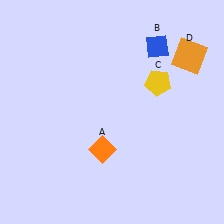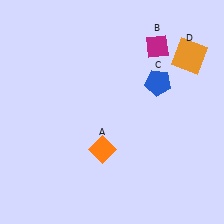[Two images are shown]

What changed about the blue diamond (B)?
In Image 1, B is blue. In Image 2, it changed to magenta.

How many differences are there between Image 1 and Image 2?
There are 2 differences between the two images.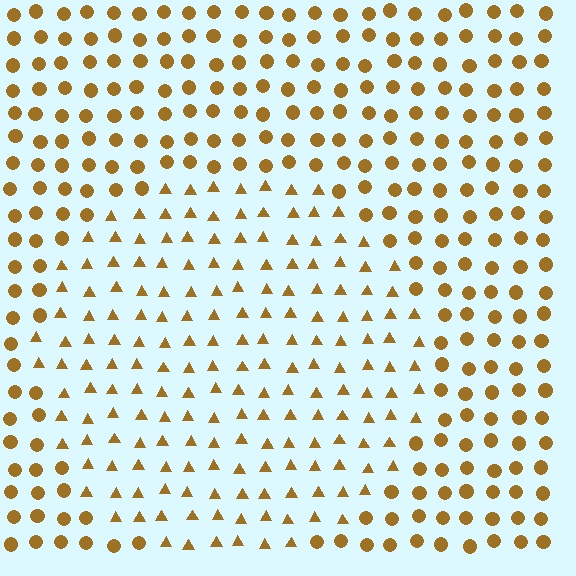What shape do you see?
I see a circle.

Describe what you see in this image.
The image is filled with small brown elements arranged in a uniform grid. A circle-shaped region contains triangles, while the surrounding area contains circles. The boundary is defined purely by the change in element shape.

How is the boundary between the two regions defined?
The boundary is defined by a change in element shape: triangles inside vs. circles outside. All elements share the same color and spacing.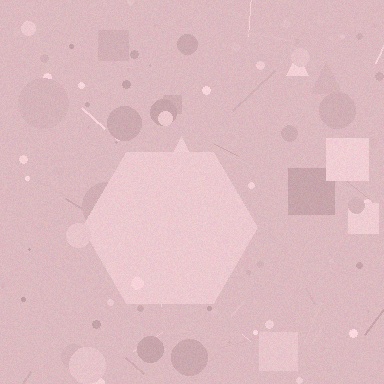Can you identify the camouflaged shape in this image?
The camouflaged shape is a hexagon.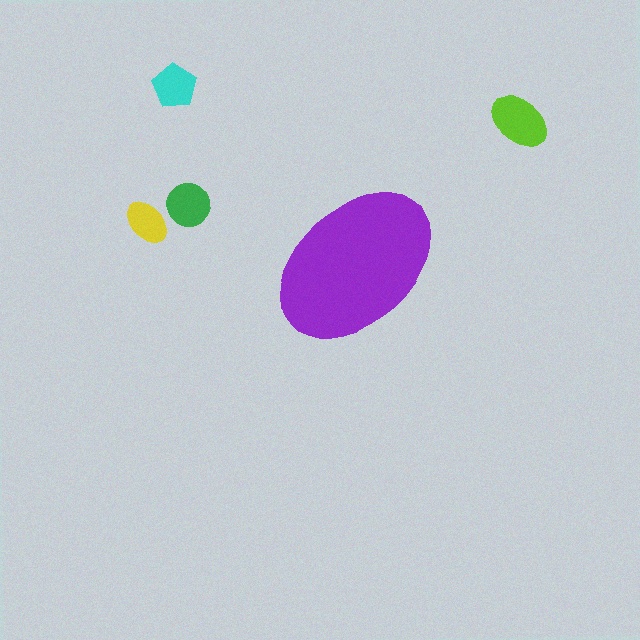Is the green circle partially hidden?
No, the green circle is fully visible.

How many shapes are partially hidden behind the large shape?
0 shapes are partially hidden.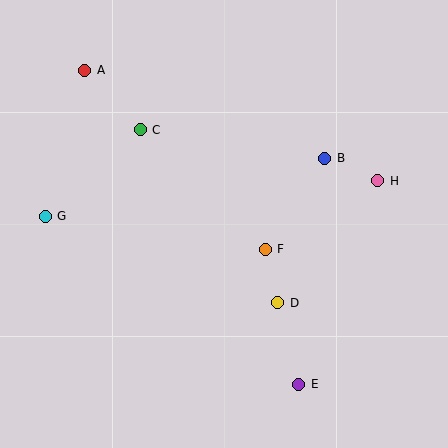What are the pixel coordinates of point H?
Point H is at (378, 181).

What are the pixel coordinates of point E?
Point E is at (299, 384).